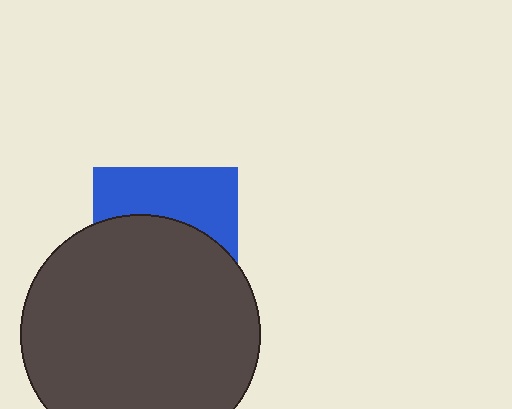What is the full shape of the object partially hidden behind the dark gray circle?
The partially hidden object is a blue square.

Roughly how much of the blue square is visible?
A small part of it is visible (roughly 40%).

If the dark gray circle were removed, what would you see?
You would see the complete blue square.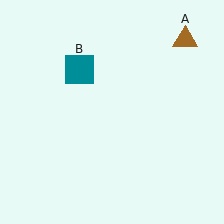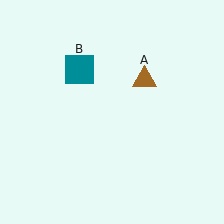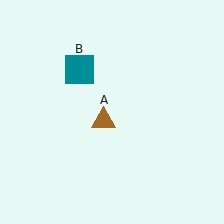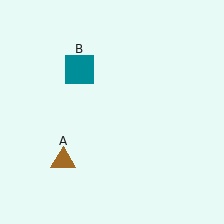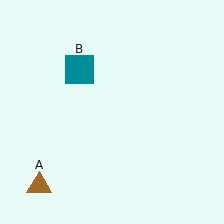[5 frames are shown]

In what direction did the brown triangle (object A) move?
The brown triangle (object A) moved down and to the left.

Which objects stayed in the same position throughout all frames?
Teal square (object B) remained stationary.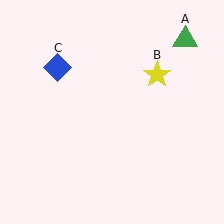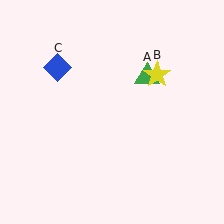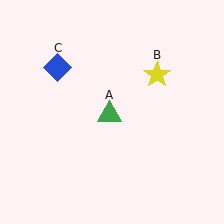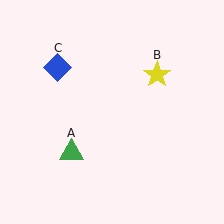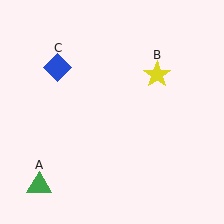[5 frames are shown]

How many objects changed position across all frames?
1 object changed position: green triangle (object A).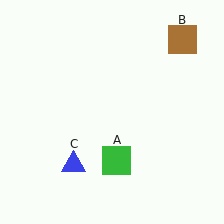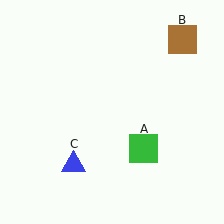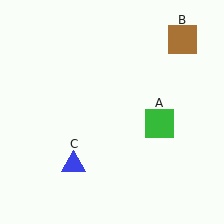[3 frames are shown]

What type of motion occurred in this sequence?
The green square (object A) rotated counterclockwise around the center of the scene.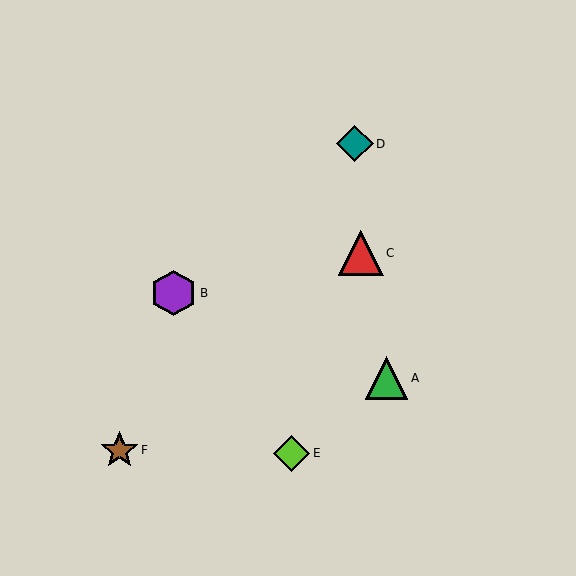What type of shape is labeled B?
Shape B is a purple hexagon.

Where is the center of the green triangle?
The center of the green triangle is at (387, 378).